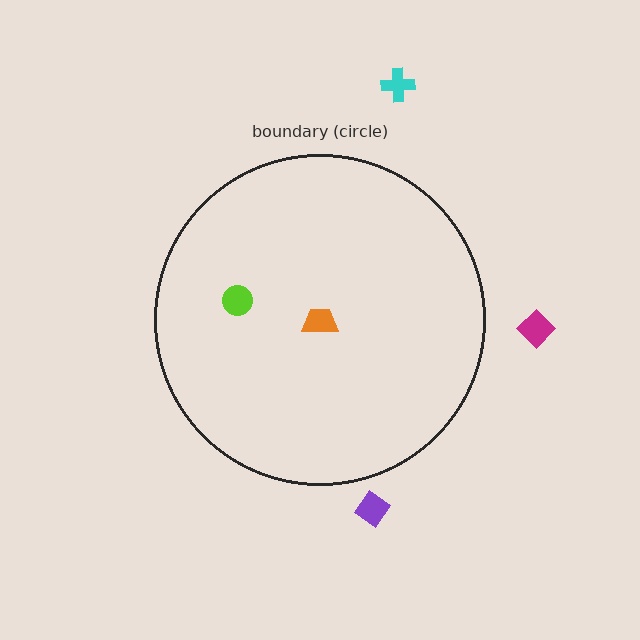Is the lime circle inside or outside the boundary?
Inside.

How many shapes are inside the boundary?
2 inside, 3 outside.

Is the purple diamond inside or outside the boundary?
Outside.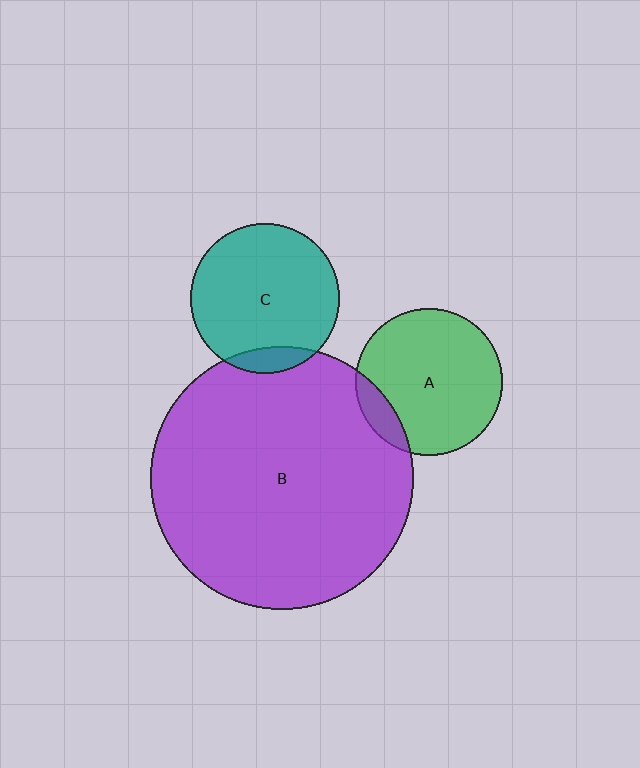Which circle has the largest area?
Circle B (purple).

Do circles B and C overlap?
Yes.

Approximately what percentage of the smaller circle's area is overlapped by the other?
Approximately 10%.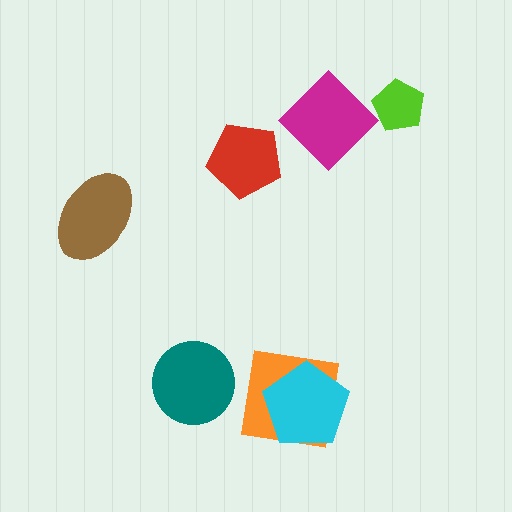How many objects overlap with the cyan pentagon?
1 object overlaps with the cyan pentagon.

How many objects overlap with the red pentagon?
0 objects overlap with the red pentagon.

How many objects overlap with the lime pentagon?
0 objects overlap with the lime pentagon.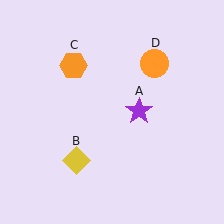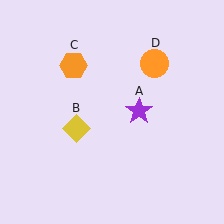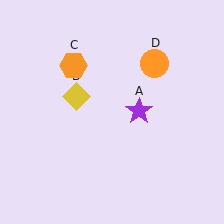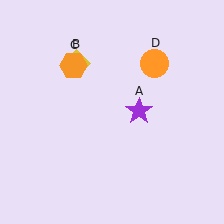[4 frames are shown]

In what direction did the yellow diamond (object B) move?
The yellow diamond (object B) moved up.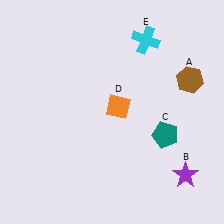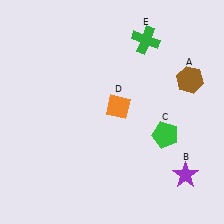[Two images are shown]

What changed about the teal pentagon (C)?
In Image 1, C is teal. In Image 2, it changed to green.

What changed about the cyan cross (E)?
In Image 1, E is cyan. In Image 2, it changed to green.